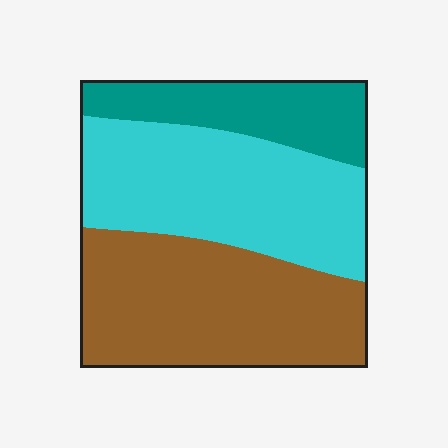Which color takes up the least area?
Teal, at roughly 20%.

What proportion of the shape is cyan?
Cyan covers roughly 40% of the shape.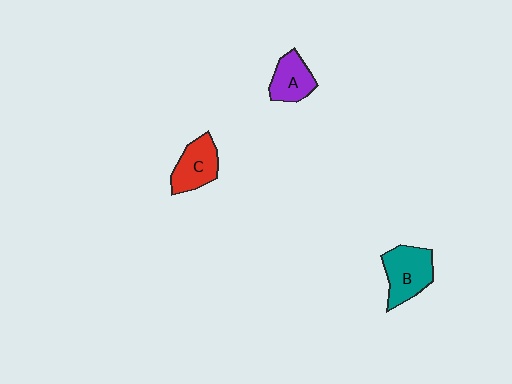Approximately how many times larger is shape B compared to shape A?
Approximately 1.4 times.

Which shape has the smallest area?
Shape A (purple).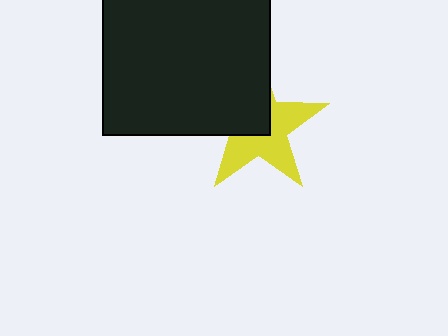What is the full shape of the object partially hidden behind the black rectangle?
The partially hidden object is a yellow star.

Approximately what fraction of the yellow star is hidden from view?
Roughly 45% of the yellow star is hidden behind the black rectangle.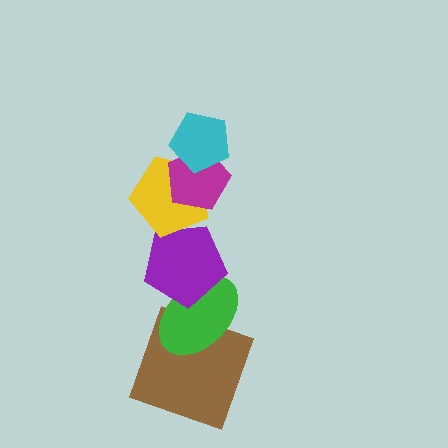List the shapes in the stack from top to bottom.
From top to bottom: the cyan pentagon, the magenta pentagon, the yellow pentagon, the purple pentagon, the green ellipse, the brown square.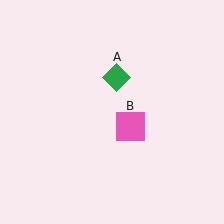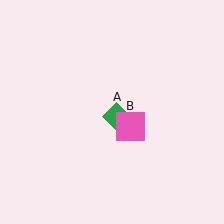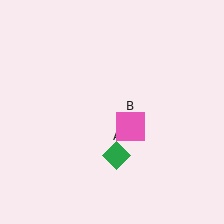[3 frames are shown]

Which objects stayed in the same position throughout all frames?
Pink square (object B) remained stationary.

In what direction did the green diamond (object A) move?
The green diamond (object A) moved down.